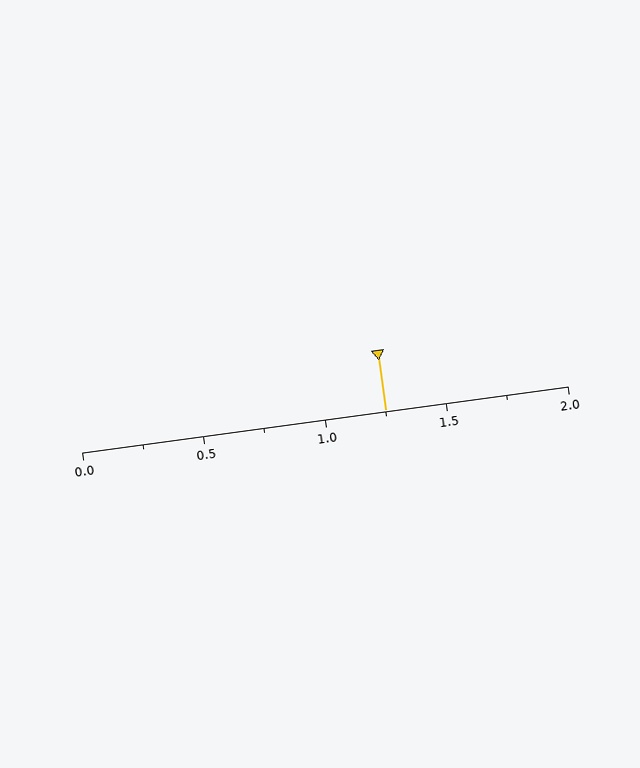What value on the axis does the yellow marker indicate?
The marker indicates approximately 1.25.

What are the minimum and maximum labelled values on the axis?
The axis runs from 0.0 to 2.0.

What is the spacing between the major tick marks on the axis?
The major ticks are spaced 0.5 apart.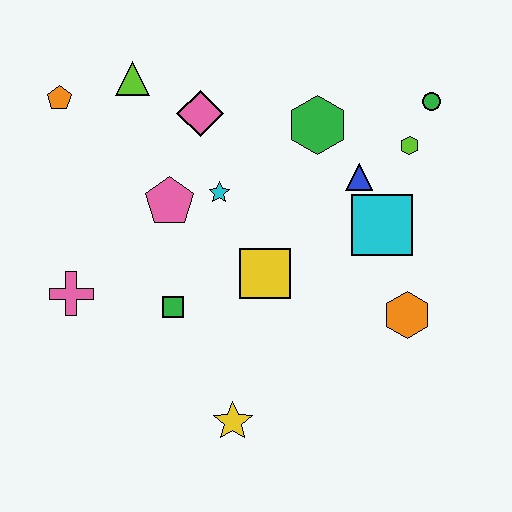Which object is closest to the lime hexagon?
The green circle is closest to the lime hexagon.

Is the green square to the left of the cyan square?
Yes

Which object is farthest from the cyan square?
The orange pentagon is farthest from the cyan square.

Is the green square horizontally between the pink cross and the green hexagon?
Yes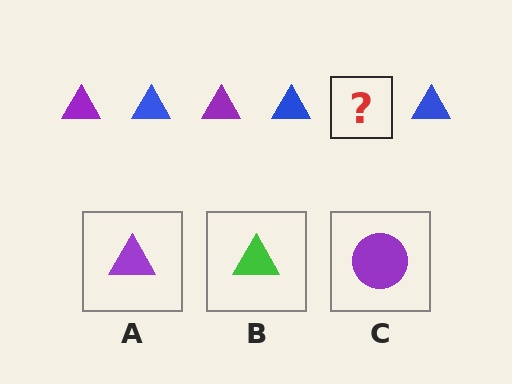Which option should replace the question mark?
Option A.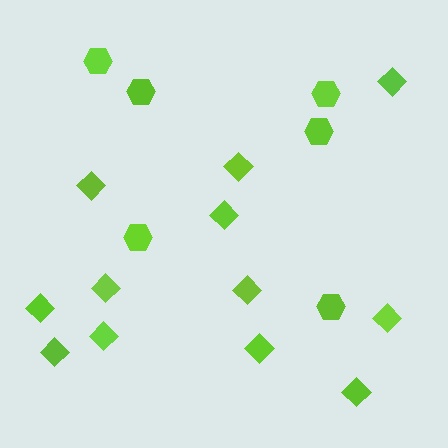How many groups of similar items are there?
There are 2 groups: one group of diamonds (12) and one group of hexagons (6).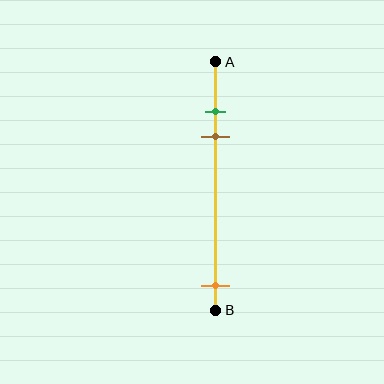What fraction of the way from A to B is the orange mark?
The orange mark is approximately 90% (0.9) of the way from A to B.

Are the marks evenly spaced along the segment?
No, the marks are not evenly spaced.